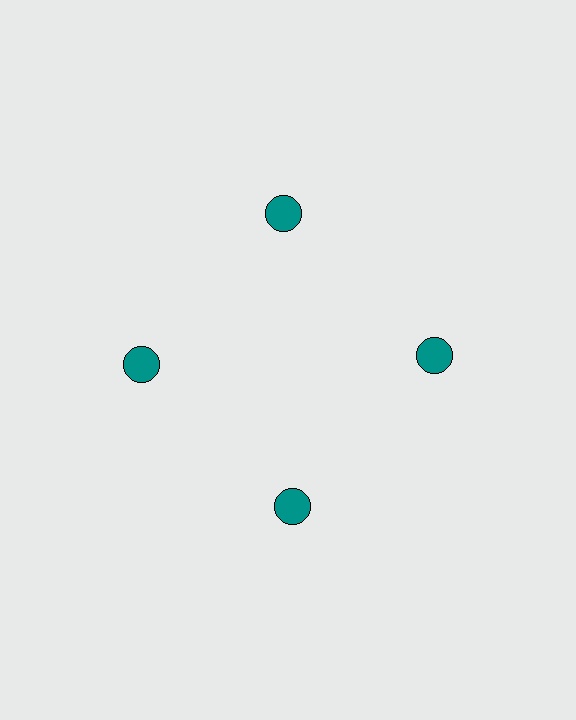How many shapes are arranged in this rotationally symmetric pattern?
There are 4 shapes, arranged in 4 groups of 1.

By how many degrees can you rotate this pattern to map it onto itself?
The pattern maps onto itself every 90 degrees of rotation.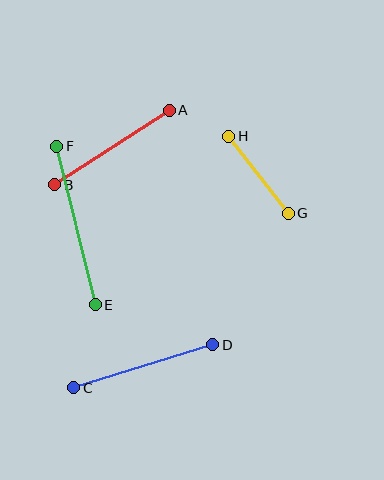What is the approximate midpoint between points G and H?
The midpoint is at approximately (259, 175) pixels.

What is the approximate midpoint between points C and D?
The midpoint is at approximately (143, 366) pixels.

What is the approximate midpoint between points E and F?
The midpoint is at approximately (76, 226) pixels.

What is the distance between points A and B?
The distance is approximately 137 pixels.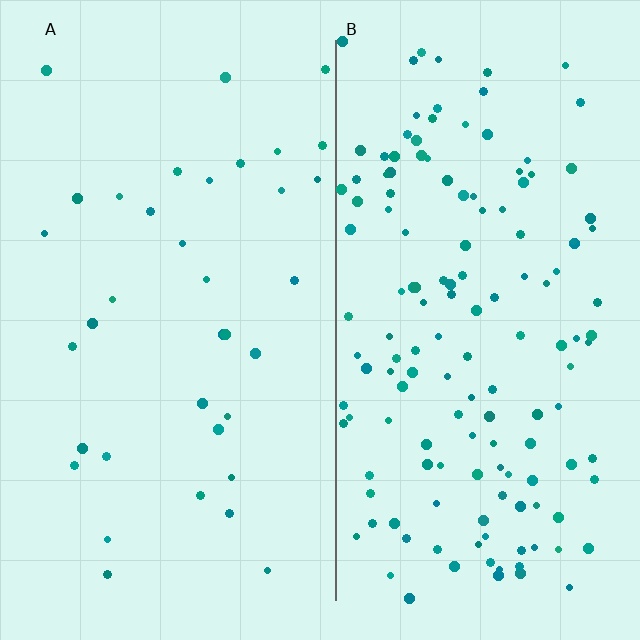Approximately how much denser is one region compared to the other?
Approximately 4.1× — region B over region A.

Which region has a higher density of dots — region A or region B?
B (the right).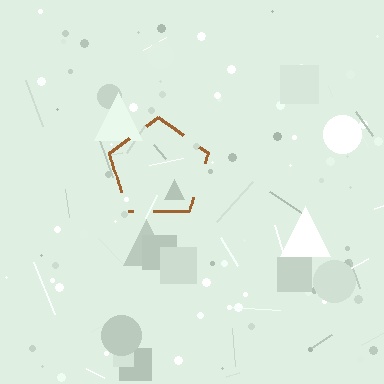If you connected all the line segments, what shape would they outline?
They would outline a pentagon.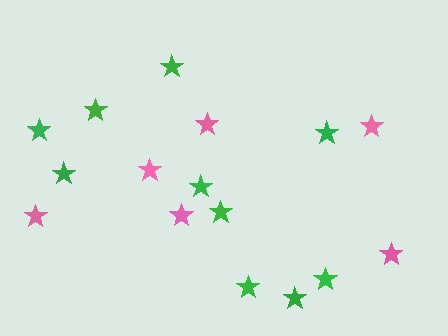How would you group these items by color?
There are 2 groups: one group of pink stars (6) and one group of green stars (10).